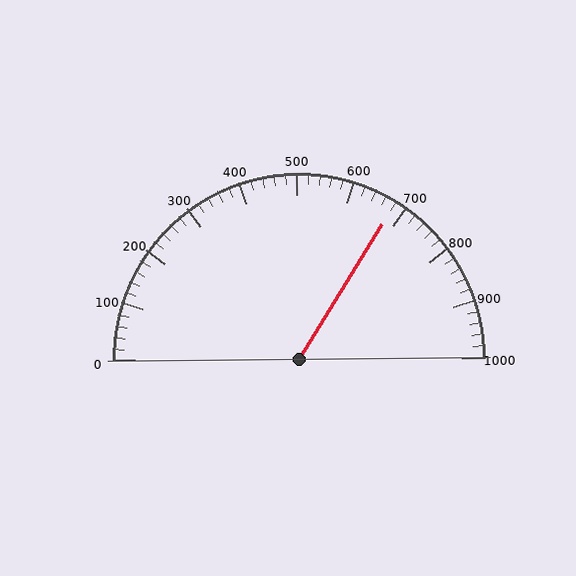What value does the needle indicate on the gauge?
The needle indicates approximately 680.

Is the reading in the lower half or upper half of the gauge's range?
The reading is in the upper half of the range (0 to 1000).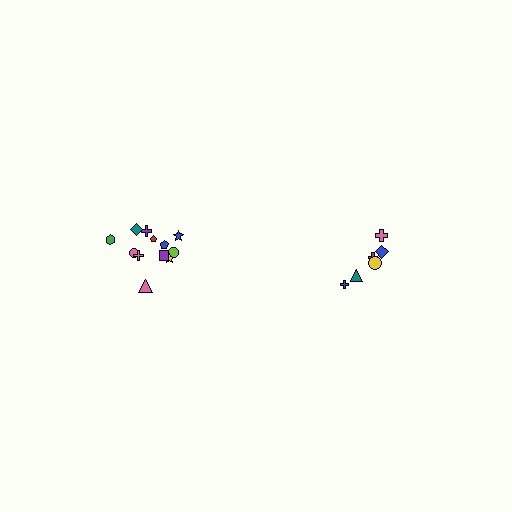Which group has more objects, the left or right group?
The left group.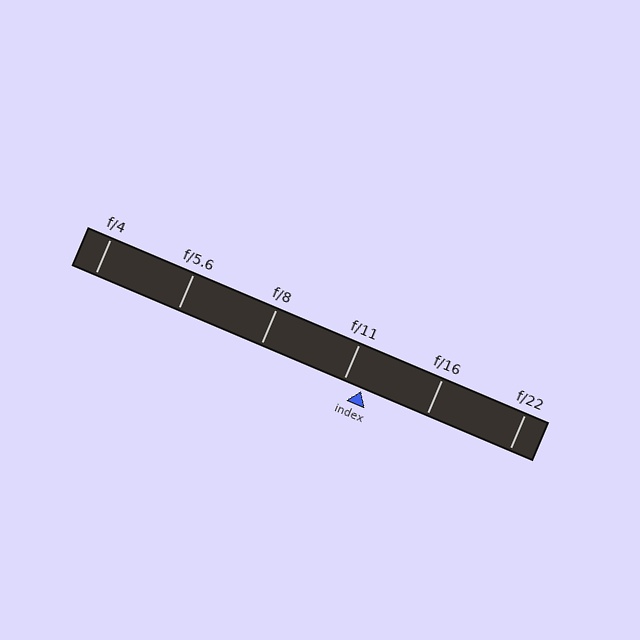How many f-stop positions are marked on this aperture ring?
There are 6 f-stop positions marked.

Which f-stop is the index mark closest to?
The index mark is closest to f/11.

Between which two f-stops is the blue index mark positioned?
The index mark is between f/11 and f/16.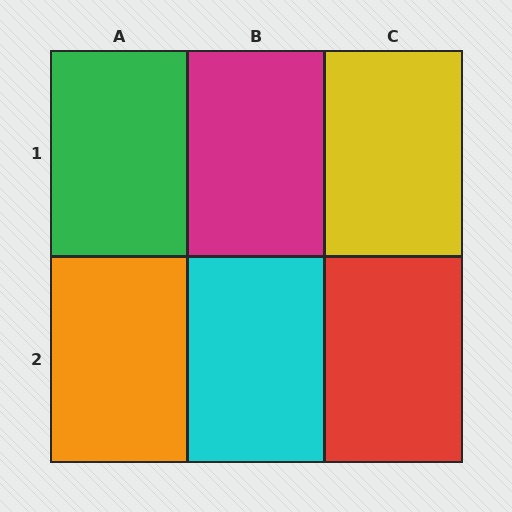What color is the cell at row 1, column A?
Green.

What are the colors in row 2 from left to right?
Orange, cyan, red.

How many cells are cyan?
1 cell is cyan.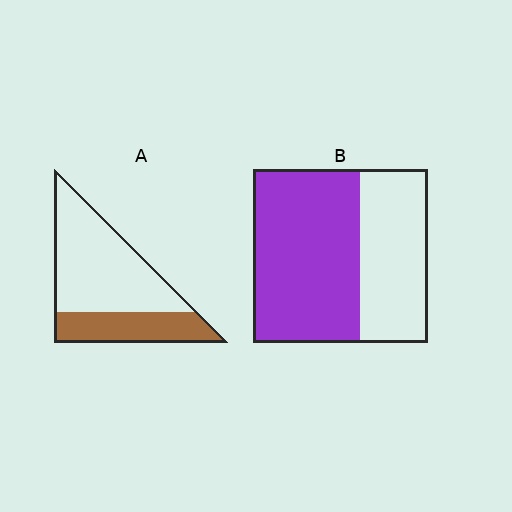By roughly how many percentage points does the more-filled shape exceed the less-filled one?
By roughly 30 percentage points (B over A).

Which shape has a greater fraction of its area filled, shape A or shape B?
Shape B.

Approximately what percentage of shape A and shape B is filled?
A is approximately 30% and B is approximately 60%.